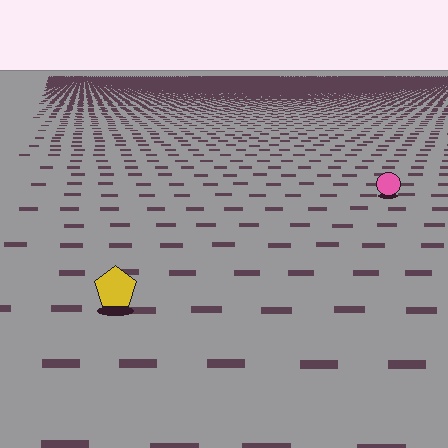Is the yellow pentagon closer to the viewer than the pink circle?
Yes. The yellow pentagon is closer — you can tell from the texture gradient: the ground texture is coarser near it.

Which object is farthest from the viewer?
The pink circle is farthest from the viewer. It appears smaller and the ground texture around it is denser.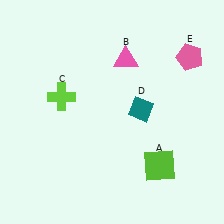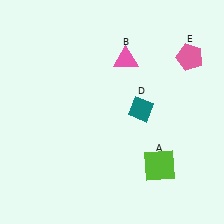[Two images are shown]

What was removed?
The lime cross (C) was removed in Image 2.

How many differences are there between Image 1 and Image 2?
There is 1 difference between the two images.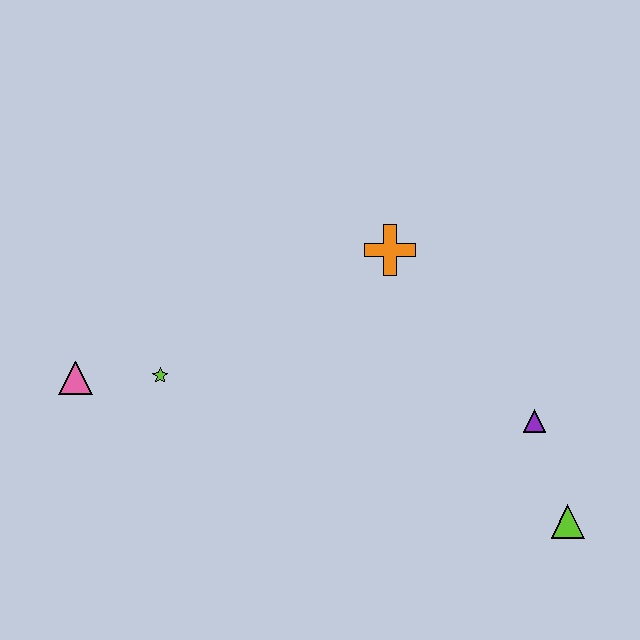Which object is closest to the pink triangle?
The lime star is closest to the pink triangle.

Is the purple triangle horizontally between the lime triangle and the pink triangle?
Yes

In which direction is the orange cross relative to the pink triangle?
The orange cross is to the right of the pink triangle.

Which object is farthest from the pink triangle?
The lime triangle is farthest from the pink triangle.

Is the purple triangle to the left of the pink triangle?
No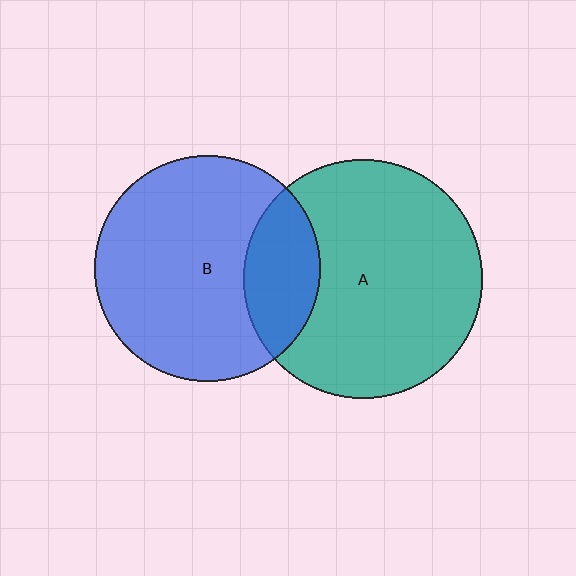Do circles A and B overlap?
Yes.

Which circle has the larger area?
Circle A (teal).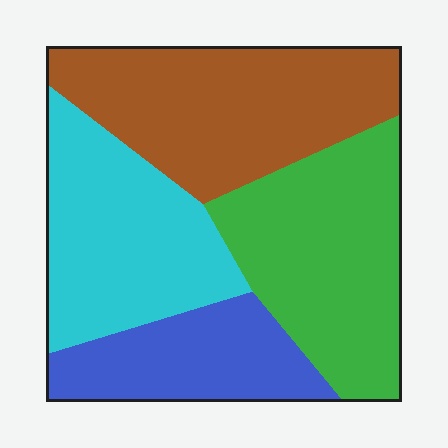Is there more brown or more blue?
Brown.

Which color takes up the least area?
Blue, at roughly 15%.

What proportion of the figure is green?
Green covers around 30% of the figure.